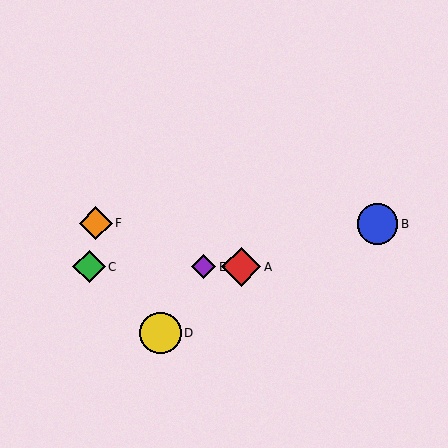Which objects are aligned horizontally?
Objects A, C, E are aligned horizontally.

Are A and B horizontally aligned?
No, A is at y≈267 and B is at y≈224.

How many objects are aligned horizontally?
3 objects (A, C, E) are aligned horizontally.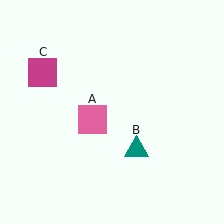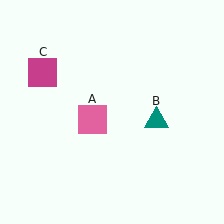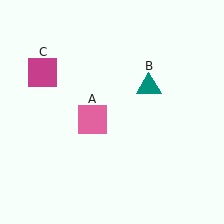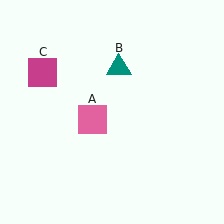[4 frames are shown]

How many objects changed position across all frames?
1 object changed position: teal triangle (object B).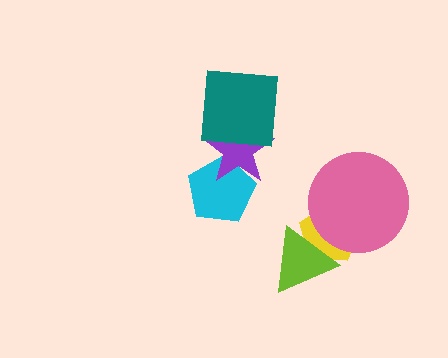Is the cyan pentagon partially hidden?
Yes, it is partially covered by another shape.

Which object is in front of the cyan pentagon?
The purple star is in front of the cyan pentagon.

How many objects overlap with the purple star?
2 objects overlap with the purple star.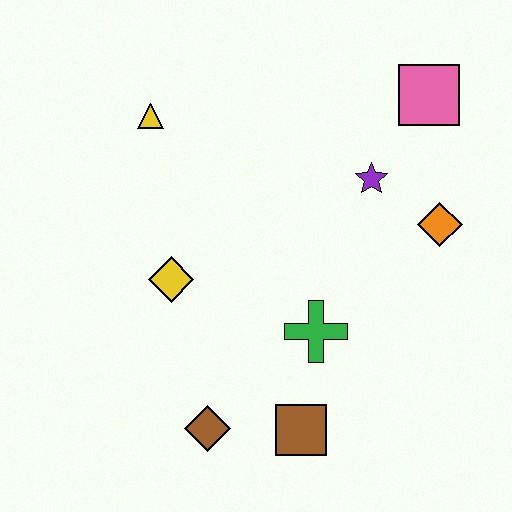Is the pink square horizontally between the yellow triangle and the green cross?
No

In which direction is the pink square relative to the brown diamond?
The pink square is above the brown diamond.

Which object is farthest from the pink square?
The brown diamond is farthest from the pink square.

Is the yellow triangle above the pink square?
No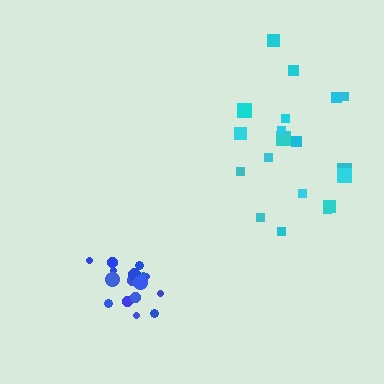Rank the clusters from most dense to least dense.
blue, cyan.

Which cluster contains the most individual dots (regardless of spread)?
Cyan (19).